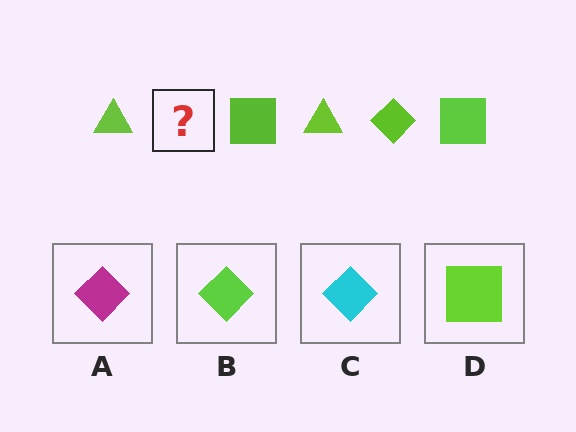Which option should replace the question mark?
Option B.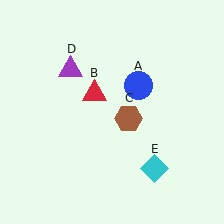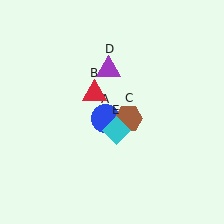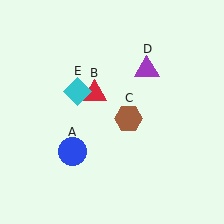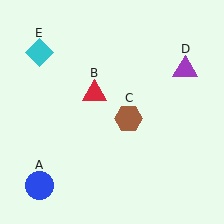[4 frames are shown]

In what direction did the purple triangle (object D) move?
The purple triangle (object D) moved right.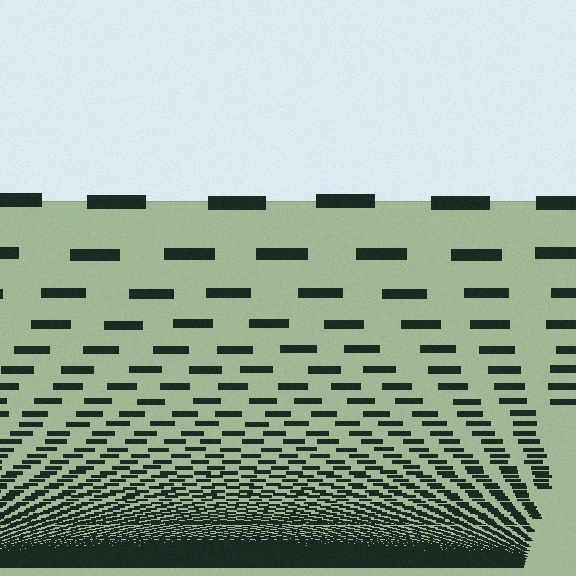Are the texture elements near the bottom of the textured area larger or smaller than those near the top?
Smaller. The gradient is inverted — elements near the bottom are smaller and denser.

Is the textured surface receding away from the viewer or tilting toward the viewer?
The surface appears to tilt toward the viewer. Texture elements get larger and sparser toward the top.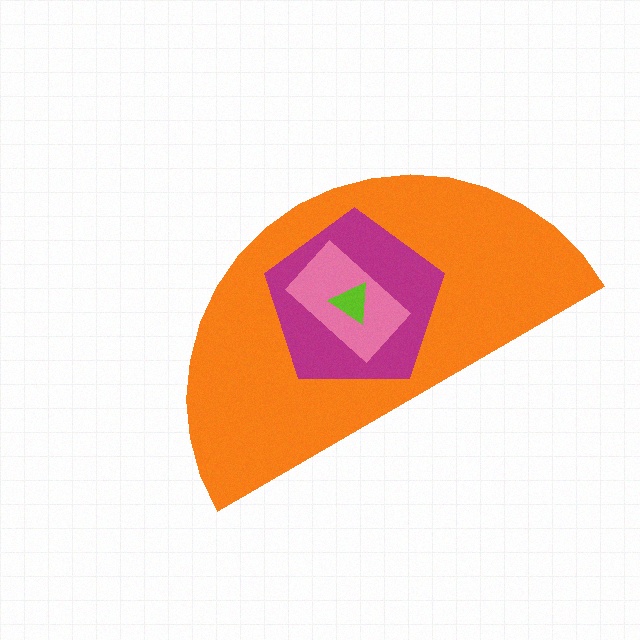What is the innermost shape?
The lime triangle.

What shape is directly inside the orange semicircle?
The magenta pentagon.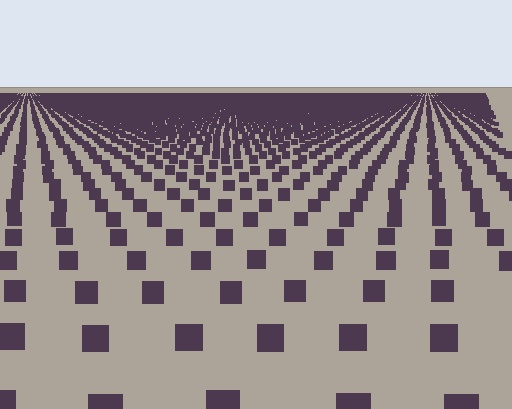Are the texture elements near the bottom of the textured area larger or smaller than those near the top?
Larger. Near the bottom, elements are closer to the viewer and appear at a bigger on-screen size.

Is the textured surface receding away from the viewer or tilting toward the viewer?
The surface is receding away from the viewer. Texture elements get smaller and denser toward the top.